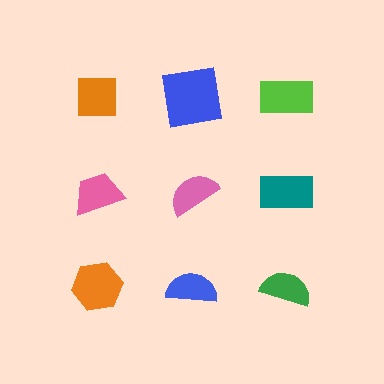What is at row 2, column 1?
A pink trapezoid.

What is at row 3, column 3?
A green semicircle.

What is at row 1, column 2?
A blue square.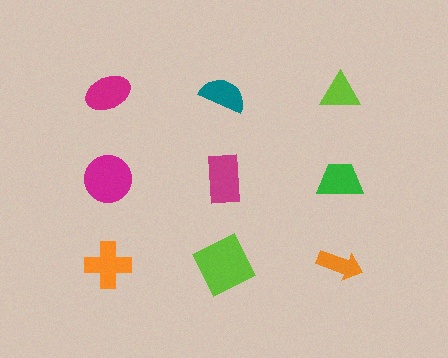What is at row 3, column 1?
An orange cross.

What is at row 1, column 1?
A magenta ellipse.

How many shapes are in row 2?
3 shapes.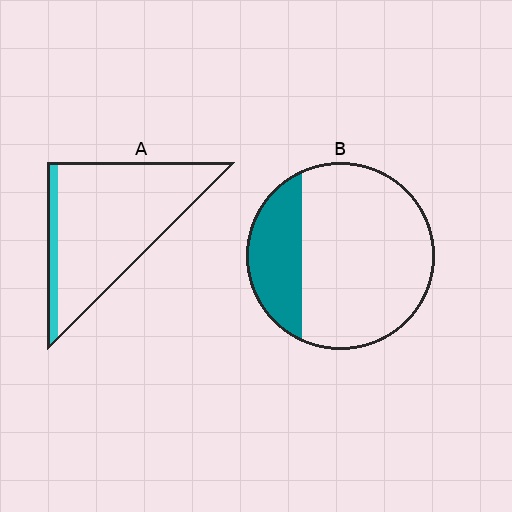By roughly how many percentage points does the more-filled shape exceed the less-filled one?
By roughly 15 percentage points (B over A).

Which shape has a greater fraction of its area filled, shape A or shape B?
Shape B.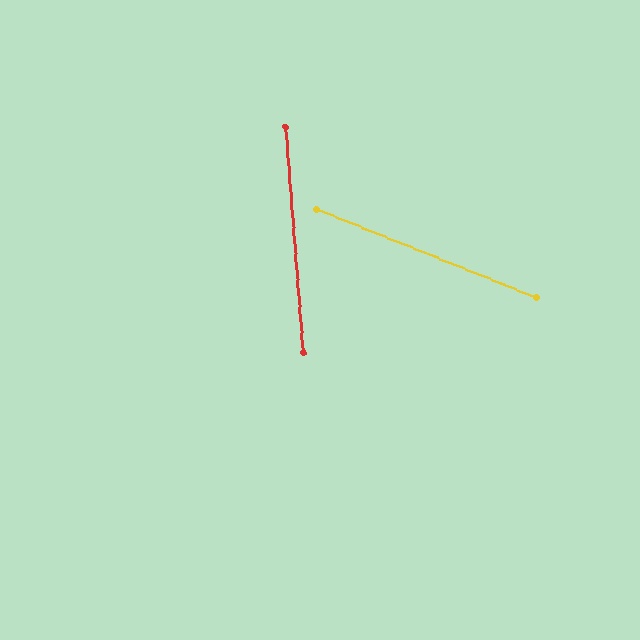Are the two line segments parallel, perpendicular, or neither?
Neither parallel nor perpendicular — they differ by about 64°.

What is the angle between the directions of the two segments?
Approximately 64 degrees.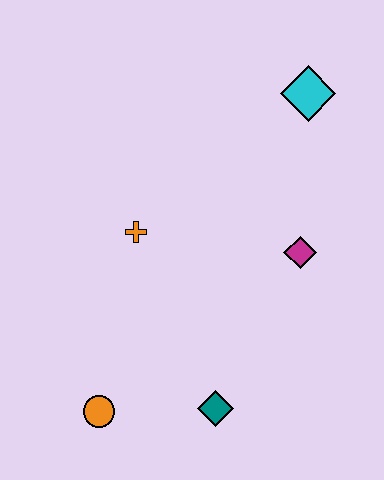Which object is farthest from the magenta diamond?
The orange circle is farthest from the magenta diamond.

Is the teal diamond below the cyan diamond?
Yes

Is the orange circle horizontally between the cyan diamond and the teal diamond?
No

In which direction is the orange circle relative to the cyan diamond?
The orange circle is below the cyan diamond.